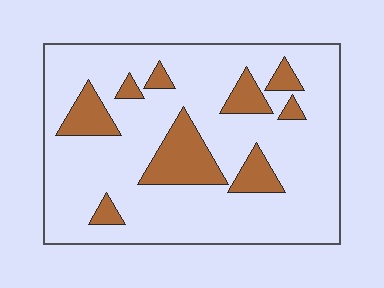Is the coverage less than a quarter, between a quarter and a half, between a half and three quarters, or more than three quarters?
Less than a quarter.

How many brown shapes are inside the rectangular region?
9.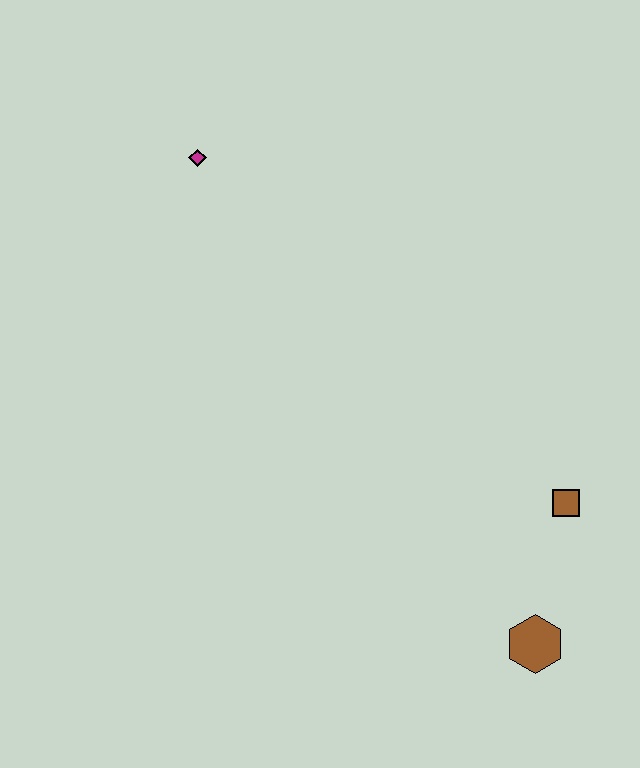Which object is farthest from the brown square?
The magenta diamond is farthest from the brown square.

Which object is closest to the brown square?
The brown hexagon is closest to the brown square.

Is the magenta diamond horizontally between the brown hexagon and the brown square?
No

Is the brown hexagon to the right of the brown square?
No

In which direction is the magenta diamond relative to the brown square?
The magenta diamond is to the left of the brown square.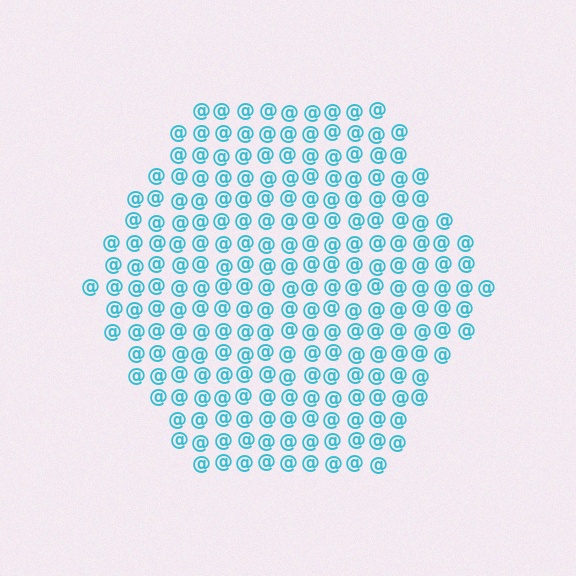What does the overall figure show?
The overall figure shows a hexagon.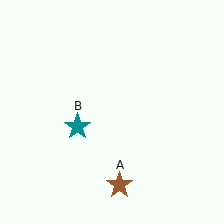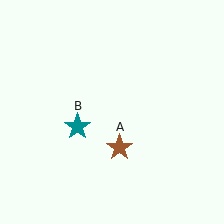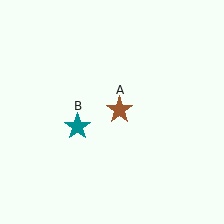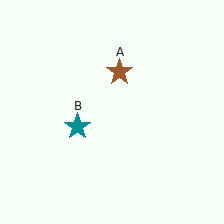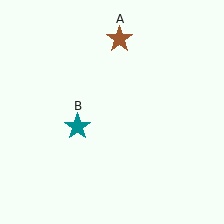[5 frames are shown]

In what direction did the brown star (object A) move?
The brown star (object A) moved up.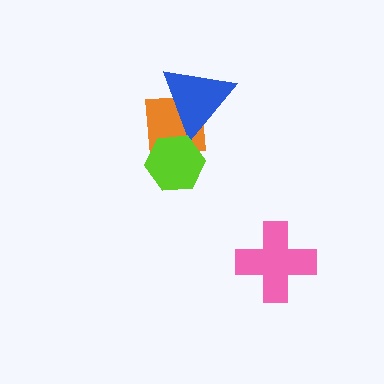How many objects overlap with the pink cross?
0 objects overlap with the pink cross.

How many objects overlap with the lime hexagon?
1 object overlaps with the lime hexagon.